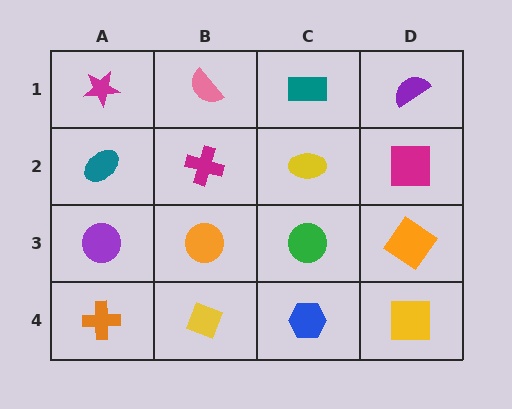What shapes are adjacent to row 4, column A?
A purple circle (row 3, column A), a yellow diamond (row 4, column B).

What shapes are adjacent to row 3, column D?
A magenta square (row 2, column D), a yellow square (row 4, column D), a green circle (row 3, column C).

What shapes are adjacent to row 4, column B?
An orange circle (row 3, column B), an orange cross (row 4, column A), a blue hexagon (row 4, column C).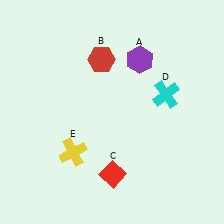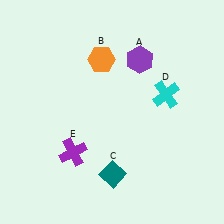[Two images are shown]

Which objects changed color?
B changed from red to orange. C changed from red to teal. E changed from yellow to purple.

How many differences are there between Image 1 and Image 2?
There are 3 differences between the two images.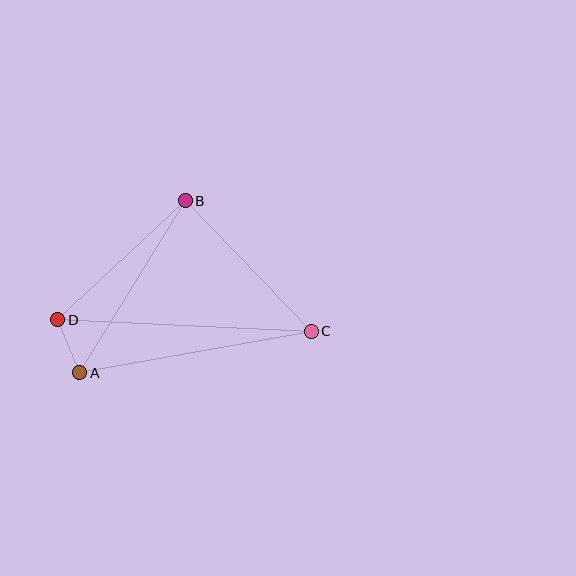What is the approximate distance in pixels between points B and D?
The distance between B and D is approximately 174 pixels.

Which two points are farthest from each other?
Points C and D are farthest from each other.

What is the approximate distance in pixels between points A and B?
The distance between A and B is approximately 202 pixels.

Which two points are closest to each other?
Points A and D are closest to each other.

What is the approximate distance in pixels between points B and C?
The distance between B and C is approximately 181 pixels.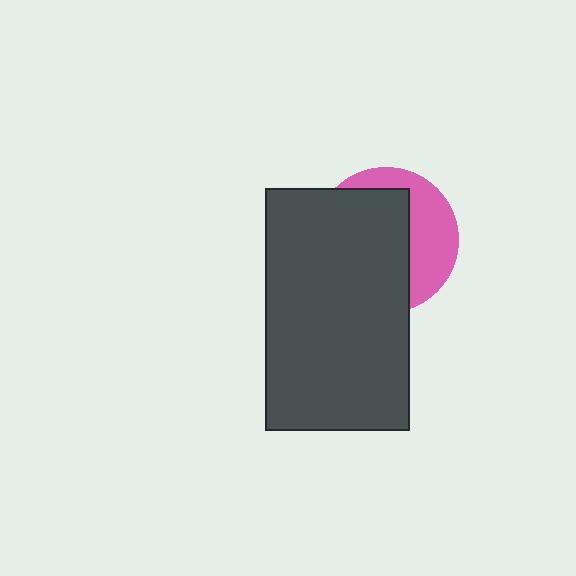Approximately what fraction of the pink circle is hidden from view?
Roughly 63% of the pink circle is hidden behind the dark gray rectangle.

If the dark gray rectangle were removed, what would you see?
You would see the complete pink circle.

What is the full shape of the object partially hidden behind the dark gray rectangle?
The partially hidden object is a pink circle.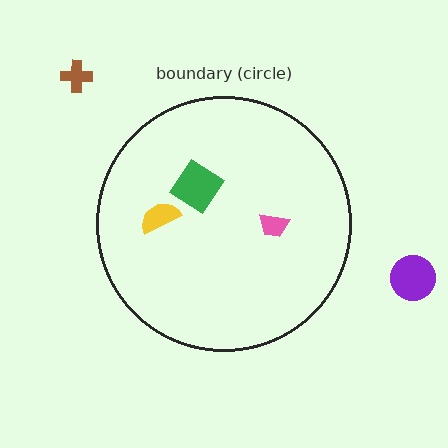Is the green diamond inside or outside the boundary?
Inside.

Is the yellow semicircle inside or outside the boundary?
Inside.